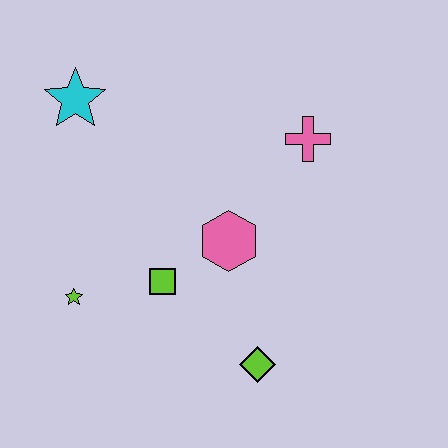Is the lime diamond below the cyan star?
Yes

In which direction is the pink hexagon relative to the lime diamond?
The pink hexagon is above the lime diamond.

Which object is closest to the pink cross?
The pink hexagon is closest to the pink cross.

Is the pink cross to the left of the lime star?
No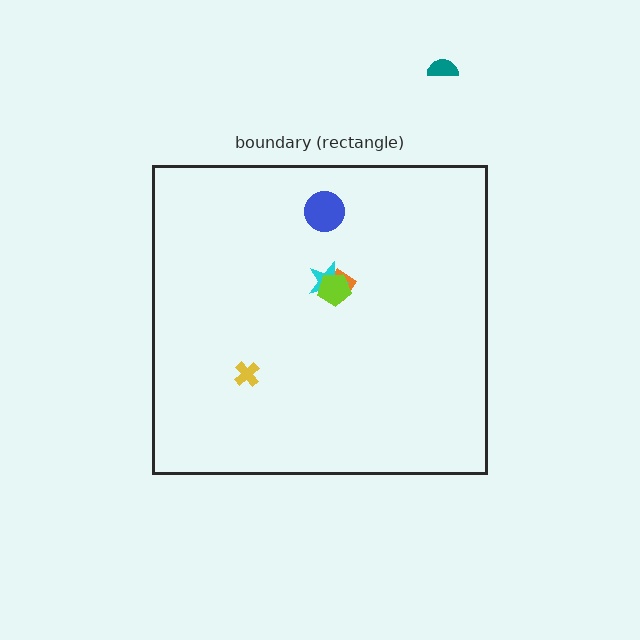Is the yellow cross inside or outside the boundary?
Inside.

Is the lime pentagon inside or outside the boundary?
Inside.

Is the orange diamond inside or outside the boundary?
Inside.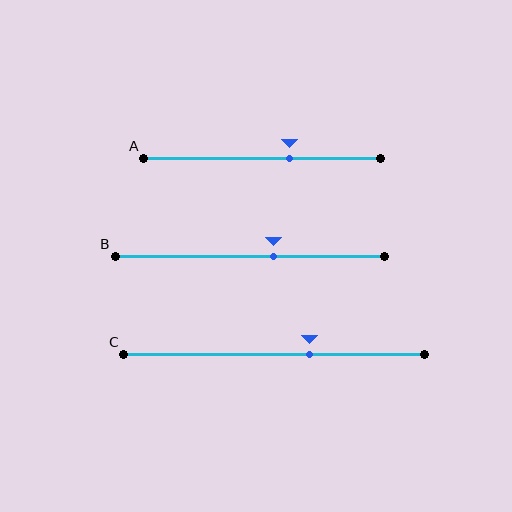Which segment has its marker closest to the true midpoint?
Segment B has its marker closest to the true midpoint.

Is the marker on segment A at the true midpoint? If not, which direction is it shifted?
No, the marker on segment A is shifted to the right by about 12% of the segment length.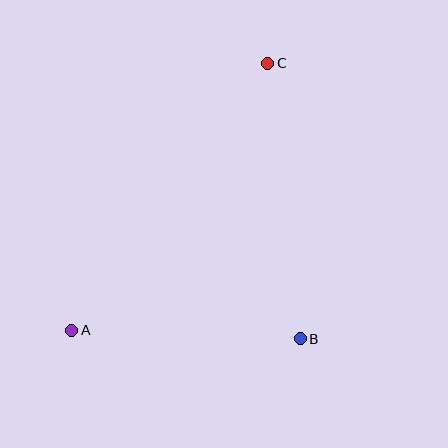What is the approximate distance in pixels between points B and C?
The distance between B and C is approximately 277 pixels.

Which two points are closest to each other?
Points A and B are closest to each other.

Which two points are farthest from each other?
Points A and C are farthest from each other.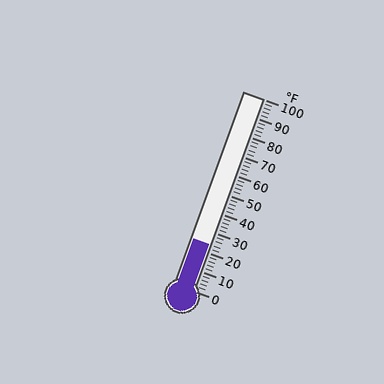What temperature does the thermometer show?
The thermometer shows approximately 24°F.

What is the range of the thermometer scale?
The thermometer scale ranges from 0°F to 100°F.